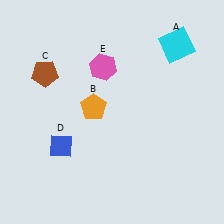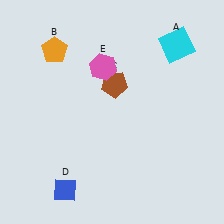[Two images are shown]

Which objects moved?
The objects that moved are: the orange pentagon (B), the brown pentagon (C), the blue diamond (D).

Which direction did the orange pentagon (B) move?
The orange pentagon (B) moved up.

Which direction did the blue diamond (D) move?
The blue diamond (D) moved down.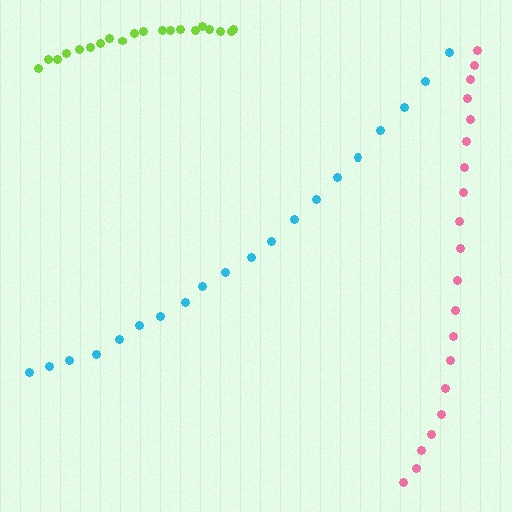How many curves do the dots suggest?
There are 3 distinct paths.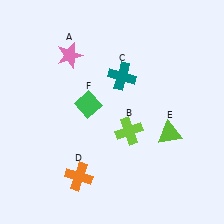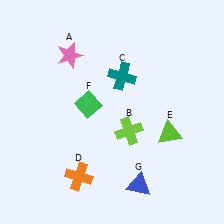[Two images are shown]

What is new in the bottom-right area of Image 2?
A blue triangle (G) was added in the bottom-right area of Image 2.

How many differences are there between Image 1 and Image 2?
There is 1 difference between the two images.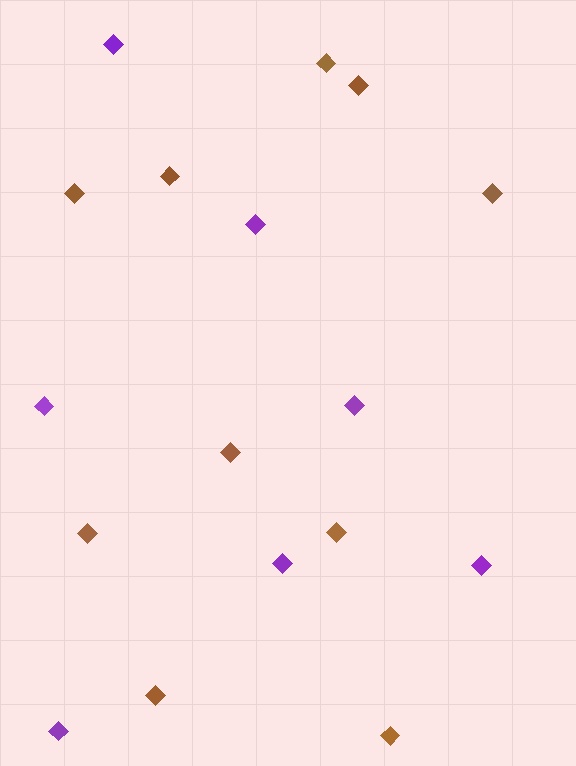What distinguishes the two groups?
There are 2 groups: one group of brown diamonds (10) and one group of purple diamonds (7).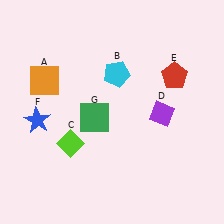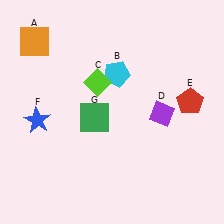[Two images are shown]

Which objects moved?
The objects that moved are: the orange square (A), the lime diamond (C), the red pentagon (E).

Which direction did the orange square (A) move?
The orange square (A) moved up.